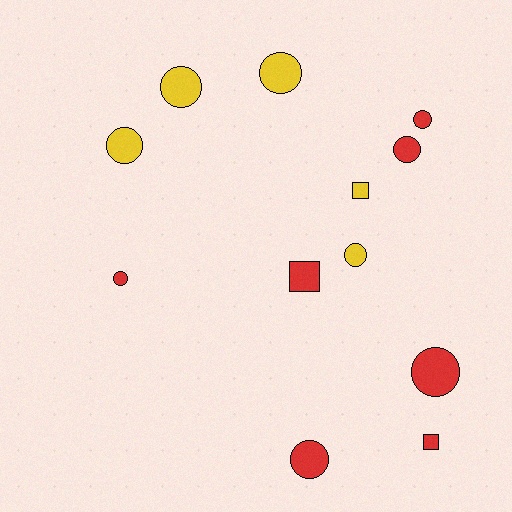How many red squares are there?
There are 2 red squares.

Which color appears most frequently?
Red, with 7 objects.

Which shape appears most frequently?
Circle, with 9 objects.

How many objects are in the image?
There are 12 objects.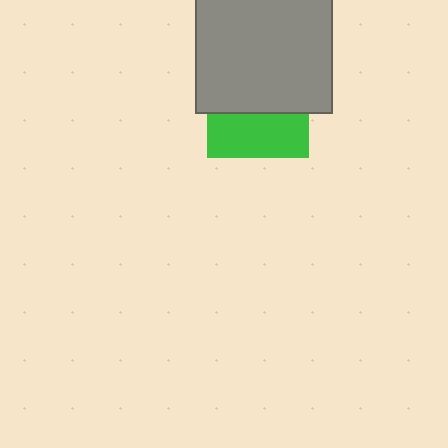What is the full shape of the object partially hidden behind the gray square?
The partially hidden object is a green square.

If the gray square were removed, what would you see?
You would see the complete green square.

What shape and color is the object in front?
The object in front is a gray square.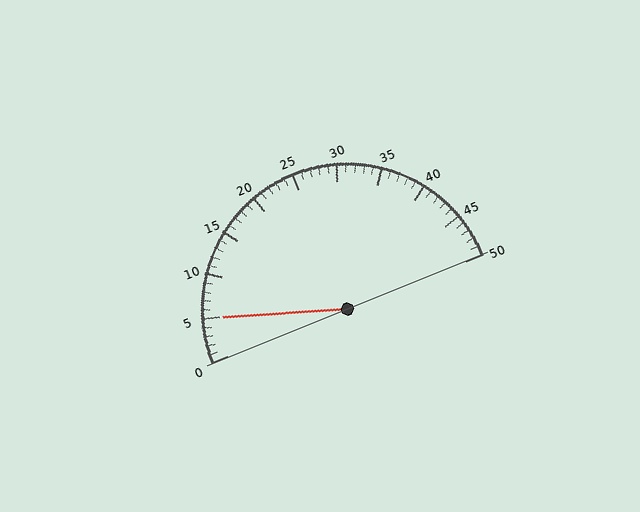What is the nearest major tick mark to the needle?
The nearest major tick mark is 5.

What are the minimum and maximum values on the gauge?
The gauge ranges from 0 to 50.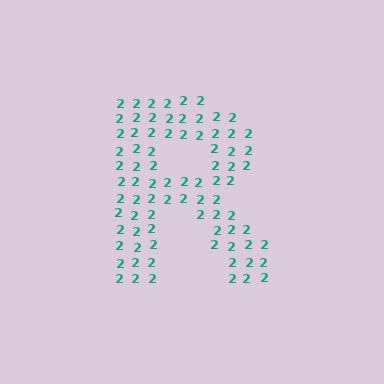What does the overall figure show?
The overall figure shows the letter R.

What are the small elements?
The small elements are digit 2's.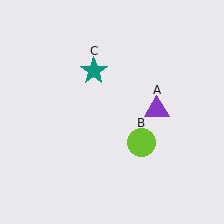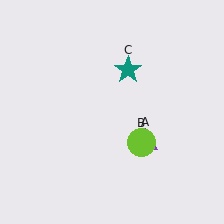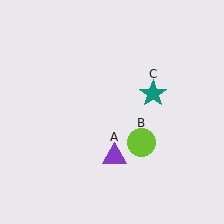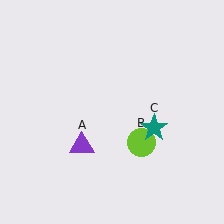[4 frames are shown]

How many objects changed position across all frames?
2 objects changed position: purple triangle (object A), teal star (object C).